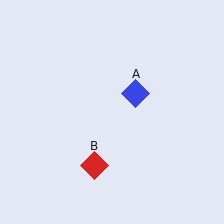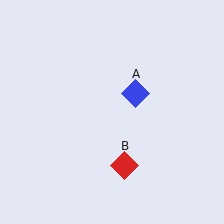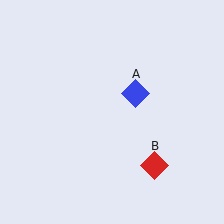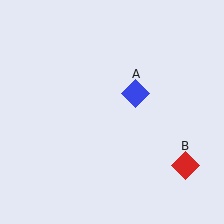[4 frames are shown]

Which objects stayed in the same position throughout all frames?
Blue diamond (object A) remained stationary.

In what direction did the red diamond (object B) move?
The red diamond (object B) moved right.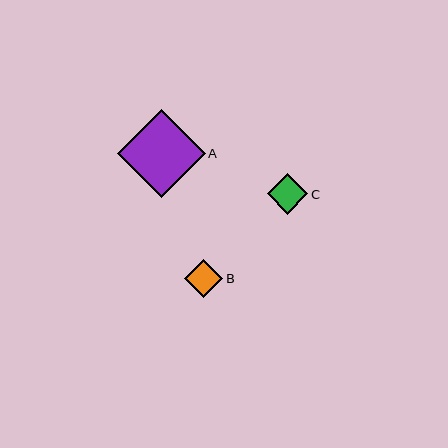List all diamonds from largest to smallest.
From largest to smallest: A, C, B.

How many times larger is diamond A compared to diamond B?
Diamond A is approximately 2.3 times the size of diamond B.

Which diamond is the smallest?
Diamond B is the smallest with a size of approximately 39 pixels.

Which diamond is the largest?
Diamond A is the largest with a size of approximately 88 pixels.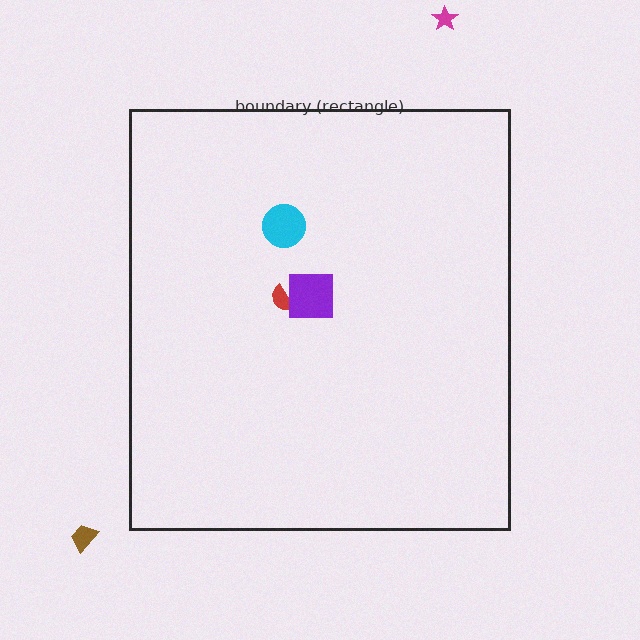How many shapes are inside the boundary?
3 inside, 2 outside.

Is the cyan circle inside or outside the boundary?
Inside.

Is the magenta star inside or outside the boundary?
Outside.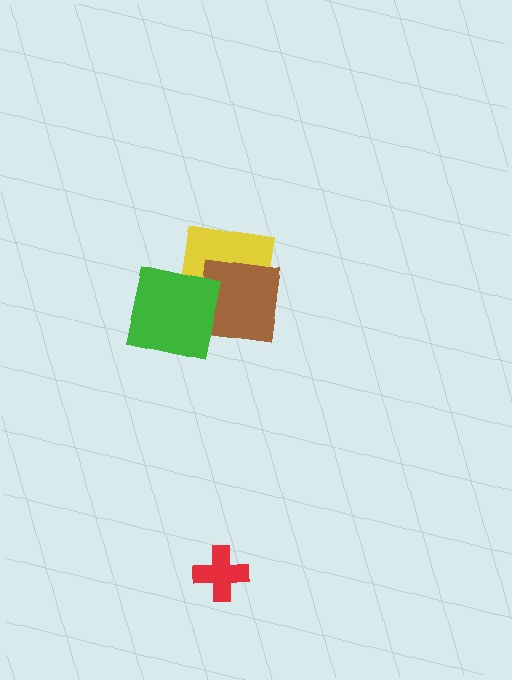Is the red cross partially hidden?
No, no other shape covers it.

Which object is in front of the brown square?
The green square is in front of the brown square.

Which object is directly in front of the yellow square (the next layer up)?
The brown square is directly in front of the yellow square.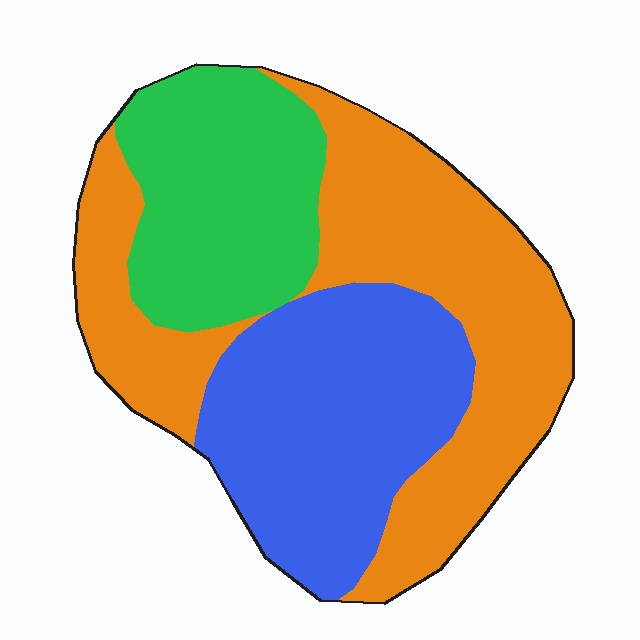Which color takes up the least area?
Green, at roughly 25%.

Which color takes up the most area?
Orange, at roughly 45%.